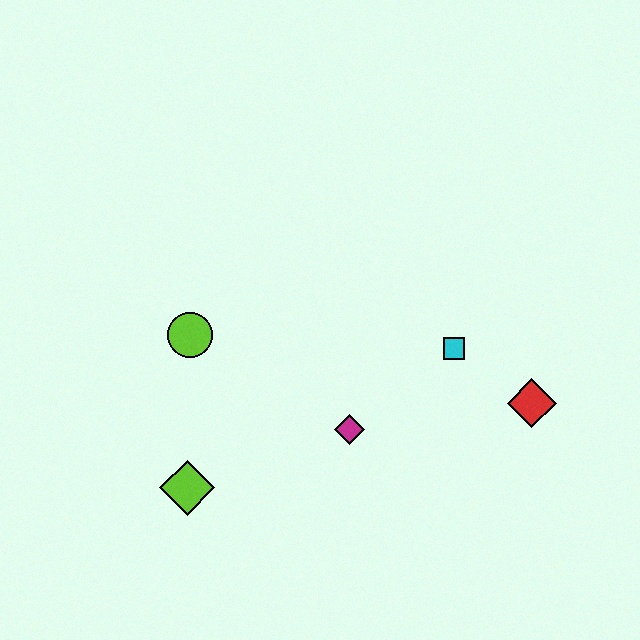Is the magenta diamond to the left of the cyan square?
Yes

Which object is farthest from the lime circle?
The red diamond is farthest from the lime circle.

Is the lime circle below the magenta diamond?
No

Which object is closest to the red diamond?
The cyan square is closest to the red diamond.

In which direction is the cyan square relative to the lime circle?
The cyan square is to the right of the lime circle.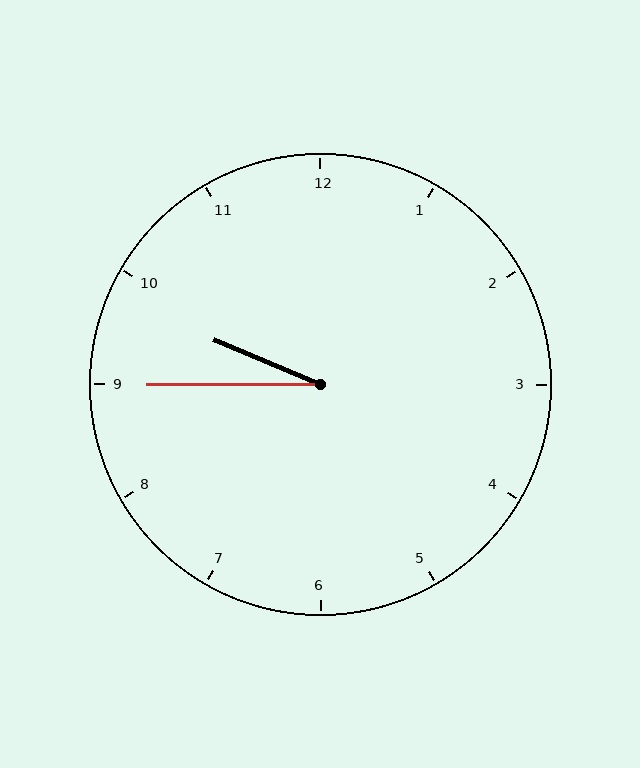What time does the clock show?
9:45.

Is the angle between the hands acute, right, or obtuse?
It is acute.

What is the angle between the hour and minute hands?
Approximately 22 degrees.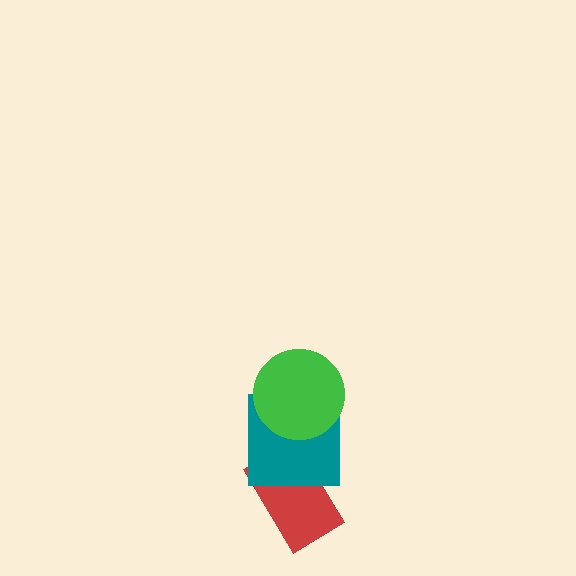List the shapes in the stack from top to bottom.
From top to bottom: the green circle, the teal square, the red rectangle.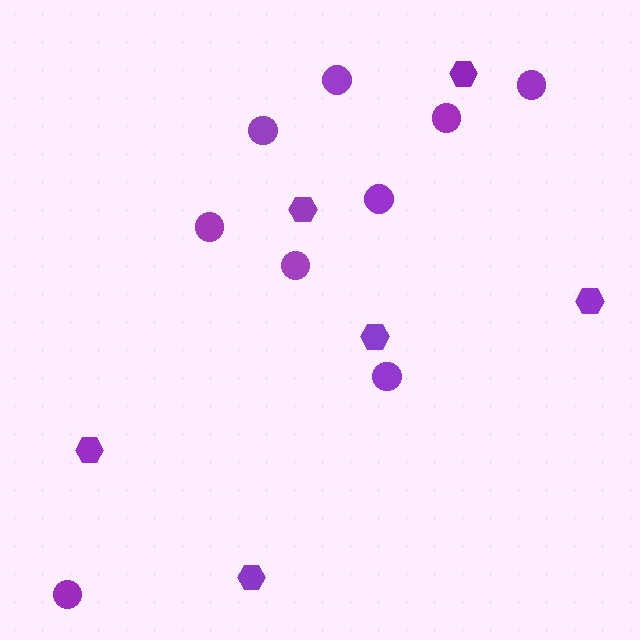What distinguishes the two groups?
There are 2 groups: one group of hexagons (6) and one group of circles (9).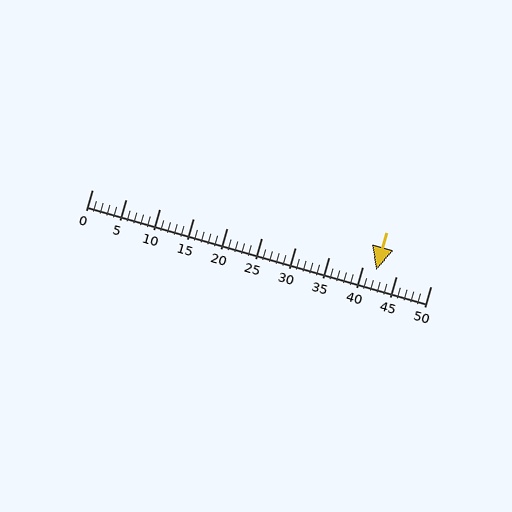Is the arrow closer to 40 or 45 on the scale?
The arrow is closer to 40.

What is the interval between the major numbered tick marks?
The major tick marks are spaced 5 units apart.